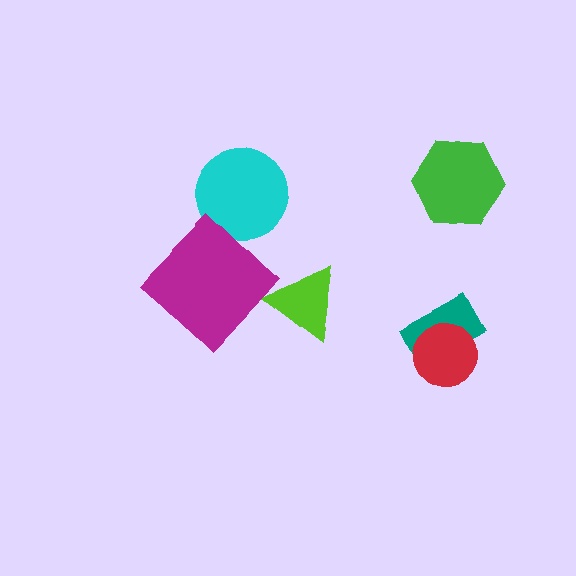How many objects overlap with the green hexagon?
0 objects overlap with the green hexagon.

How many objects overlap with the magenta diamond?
0 objects overlap with the magenta diamond.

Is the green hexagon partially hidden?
No, no other shape covers it.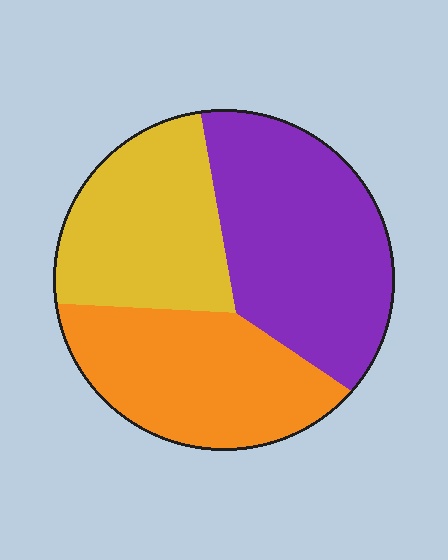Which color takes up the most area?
Purple, at roughly 40%.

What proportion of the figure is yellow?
Yellow covers 29% of the figure.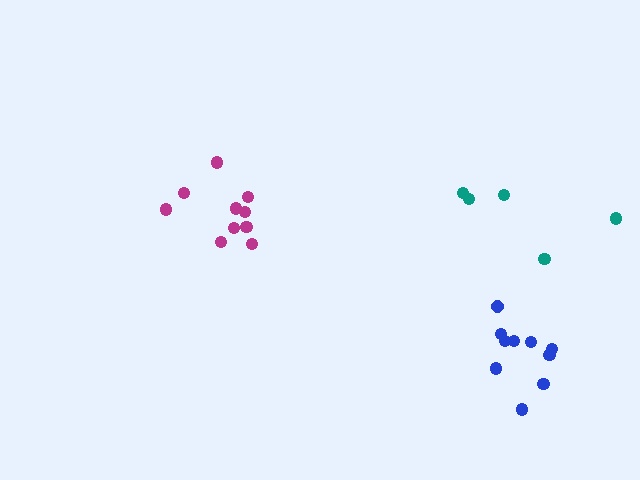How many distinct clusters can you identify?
There are 3 distinct clusters.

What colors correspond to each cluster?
The clusters are colored: blue, magenta, teal.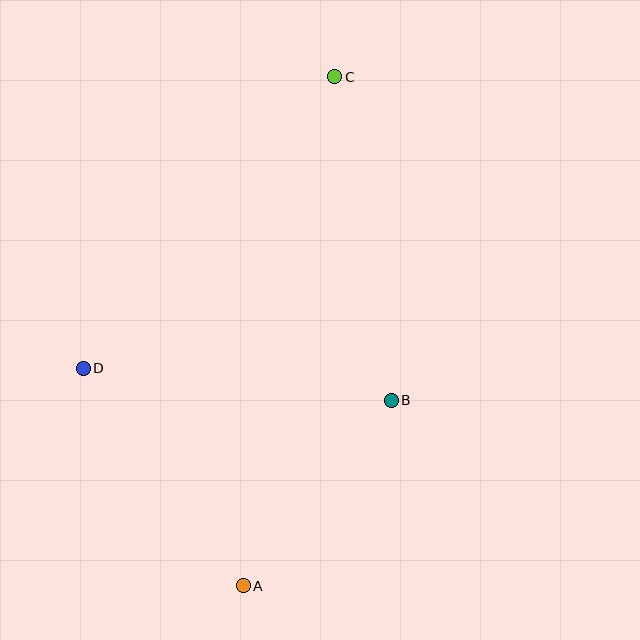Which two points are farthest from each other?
Points A and C are farthest from each other.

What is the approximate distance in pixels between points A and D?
The distance between A and D is approximately 270 pixels.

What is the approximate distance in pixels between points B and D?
The distance between B and D is approximately 310 pixels.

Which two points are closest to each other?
Points A and B are closest to each other.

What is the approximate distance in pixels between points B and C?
The distance between B and C is approximately 328 pixels.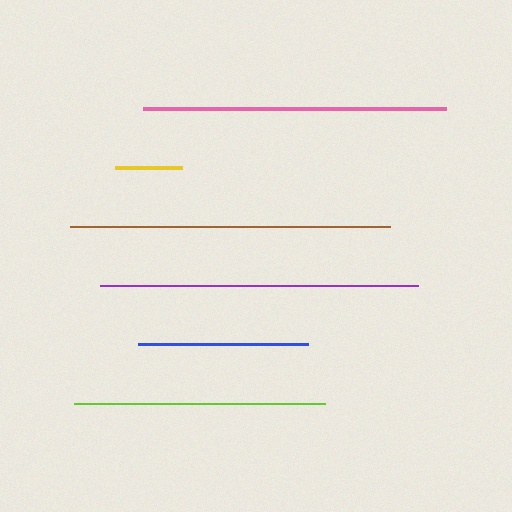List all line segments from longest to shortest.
From longest to shortest: brown, purple, pink, lime, blue, yellow.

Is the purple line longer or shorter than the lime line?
The purple line is longer than the lime line.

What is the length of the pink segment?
The pink segment is approximately 303 pixels long.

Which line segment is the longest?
The brown line is the longest at approximately 320 pixels.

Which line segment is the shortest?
The yellow line is the shortest at approximately 67 pixels.